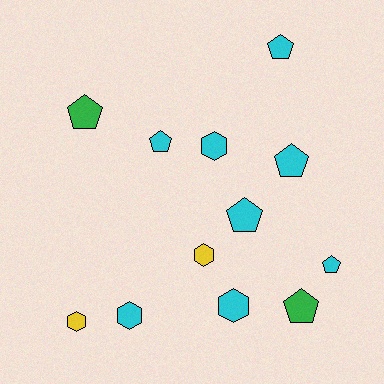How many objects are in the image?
There are 12 objects.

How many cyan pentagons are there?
There are 5 cyan pentagons.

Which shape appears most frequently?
Pentagon, with 7 objects.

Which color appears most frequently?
Cyan, with 8 objects.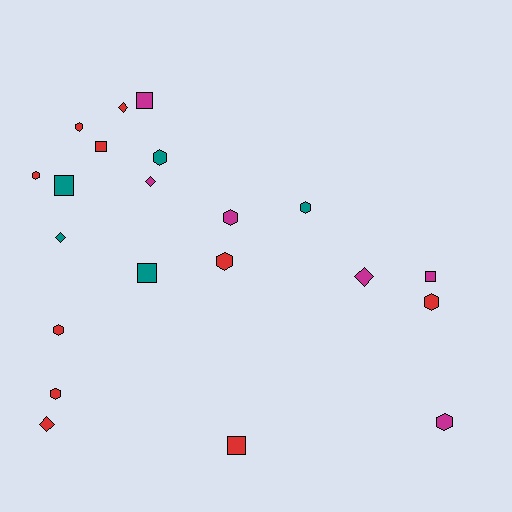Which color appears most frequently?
Red, with 10 objects.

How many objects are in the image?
There are 21 objects.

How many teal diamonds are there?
There is 1 teal diamond.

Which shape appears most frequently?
Hexagon, with 10 objects.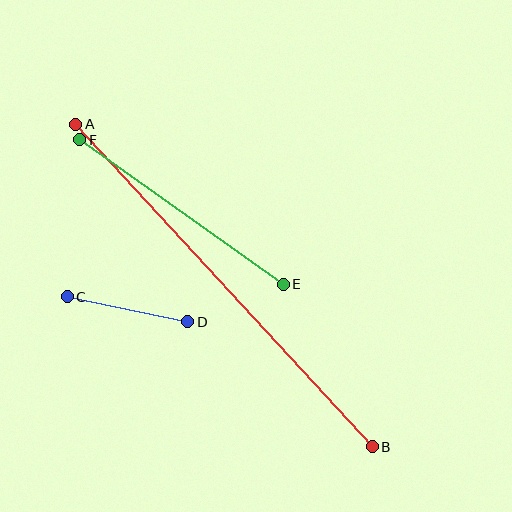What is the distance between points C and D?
The distance is approximately 123 pixels.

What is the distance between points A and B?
The distance is approximately 438 pixels.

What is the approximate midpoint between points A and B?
The midpoint is at approximately (224, 286) pixels.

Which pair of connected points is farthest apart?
Points A and B are farthest apart.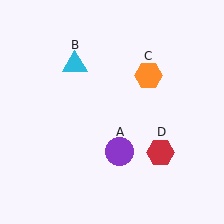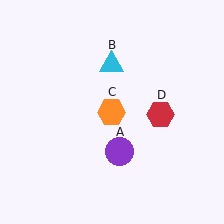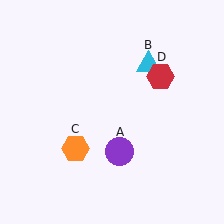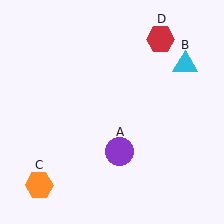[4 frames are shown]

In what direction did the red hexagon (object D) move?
The red hexagon (object D) moved up.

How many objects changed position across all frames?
3 objects changed position: cyan triangle (object B), orange hexagon (object C), red hexagon (object D).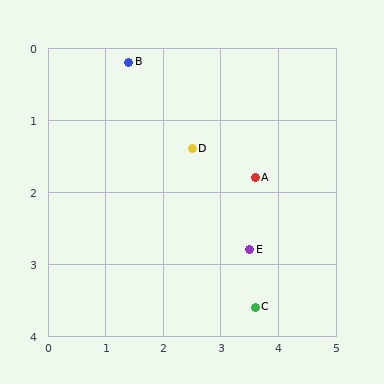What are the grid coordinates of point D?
Point D is at approximately (2.5, 1.4).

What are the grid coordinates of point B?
Point B is at approximately (1.4, 0.2).